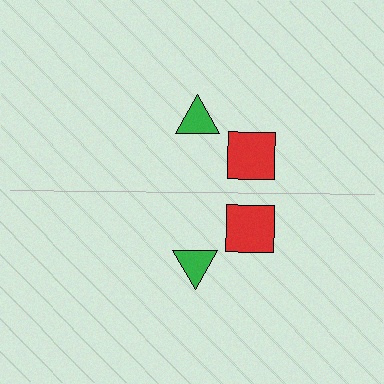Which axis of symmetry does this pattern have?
The pattern has a horizontal axis of symmetry running through the center of the image.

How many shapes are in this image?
There are 4 shapes in this image.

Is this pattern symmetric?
Yes, this pattern has bilateral (reflection) symmetry.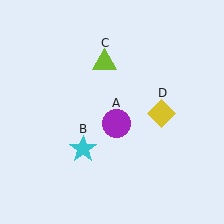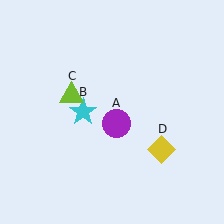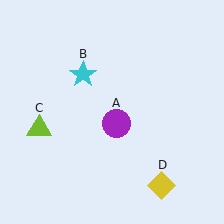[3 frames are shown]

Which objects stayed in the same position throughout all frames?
Purple circle (object A) remained stationary.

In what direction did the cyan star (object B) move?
The cyan star (object B) moved up.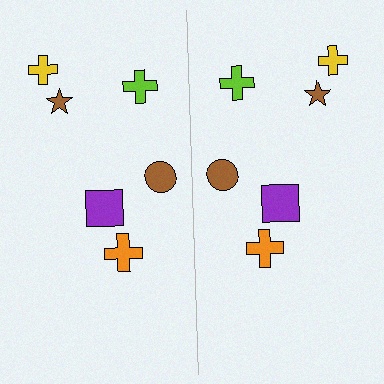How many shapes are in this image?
There are 12 shapes in this image.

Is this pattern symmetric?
Yes, this pattern has bilateral (reflection) symmetry.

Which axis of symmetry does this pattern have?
The pattern has a vertical axis of symmetry running through the center of the image.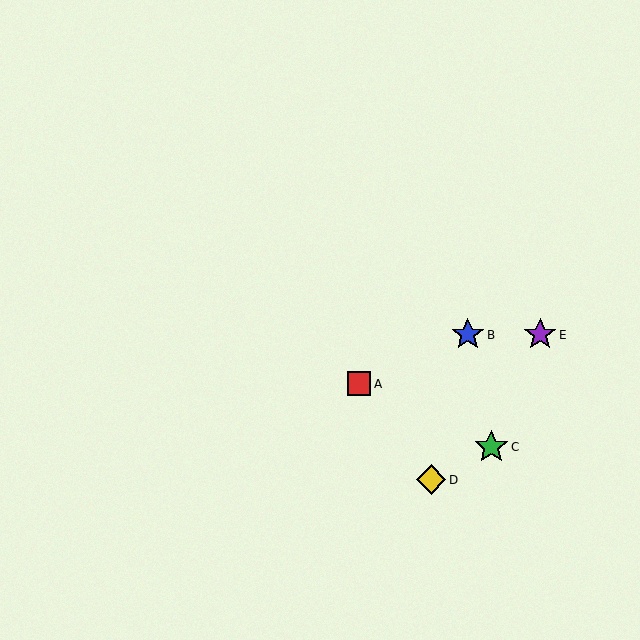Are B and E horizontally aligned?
Yes, both are at y≈335.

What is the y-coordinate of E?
Object E is at y≈335.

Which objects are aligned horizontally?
Objects B, E are aligned horizontally.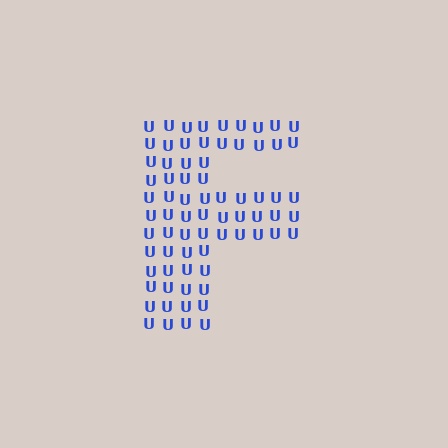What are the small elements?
The small elements are letter U's.